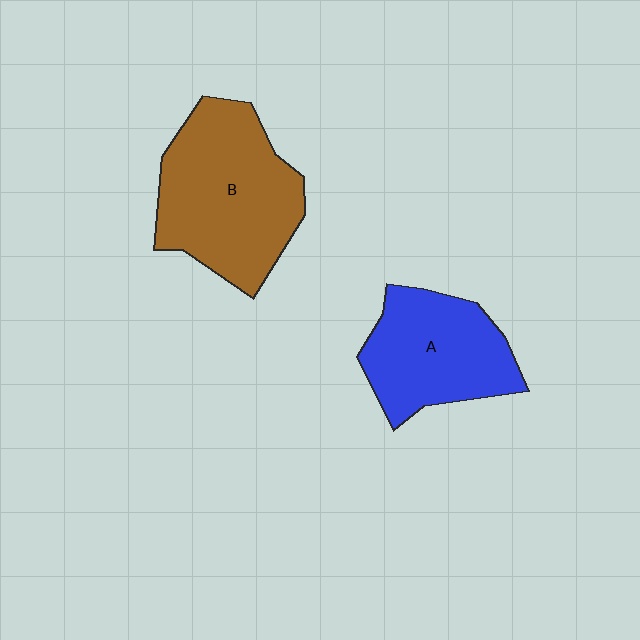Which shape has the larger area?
Shape B (brown).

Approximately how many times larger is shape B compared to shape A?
Approximately 1.3 times.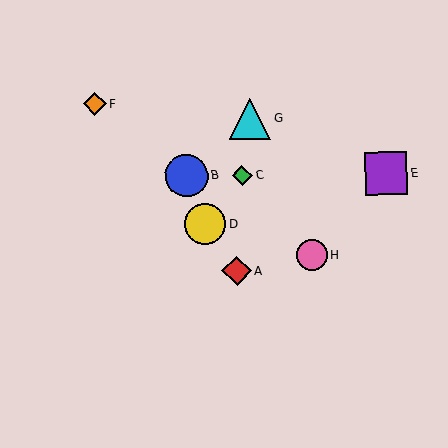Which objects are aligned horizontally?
Objects B, C, E are aligned horizontally.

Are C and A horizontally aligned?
No, C is at y≈175 and A is at y≈271.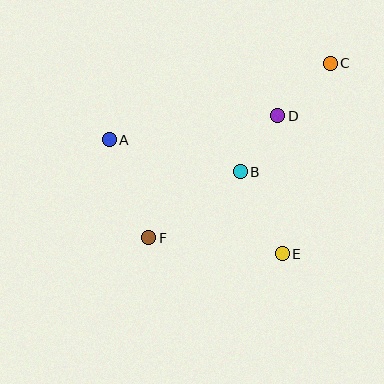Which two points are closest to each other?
Points B and D are closest to each other.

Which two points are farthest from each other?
Points C and F are farthest from each other.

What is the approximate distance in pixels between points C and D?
The distance between C and D is approximately 74 pixels.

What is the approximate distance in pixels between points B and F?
The distance between B and F is approximately 113 pixels.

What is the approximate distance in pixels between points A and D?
The distance between A and D is approximately 170 pixels.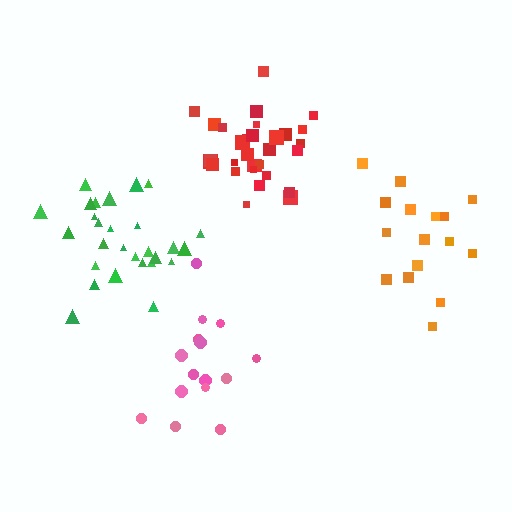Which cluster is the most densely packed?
Red.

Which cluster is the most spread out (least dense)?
Orange.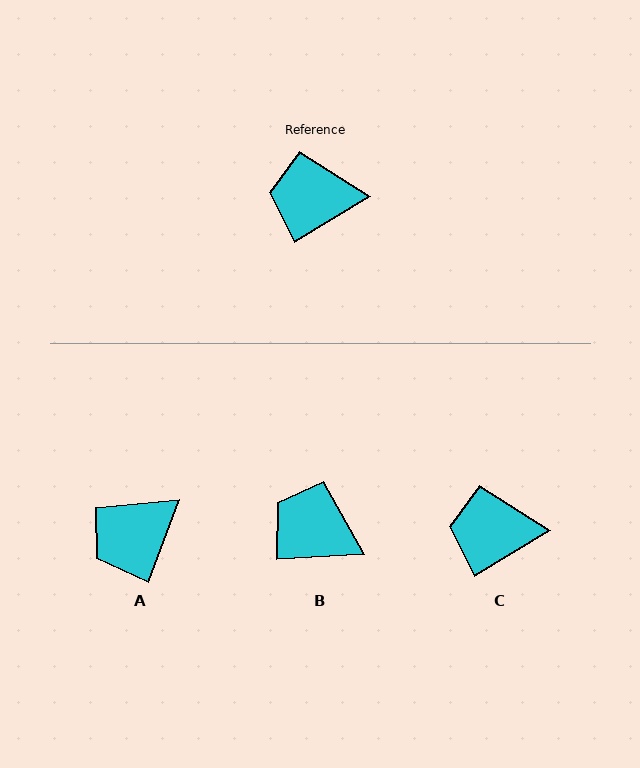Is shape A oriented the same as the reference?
No, it is off by about 38 degrees.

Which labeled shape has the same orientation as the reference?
C.